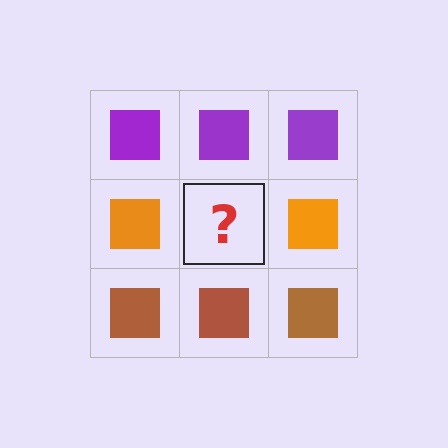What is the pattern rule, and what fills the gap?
The rule is that each row has a consistent color. The gap should be filled with an orange square.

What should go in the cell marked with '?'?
The missing cell should contain an orange square.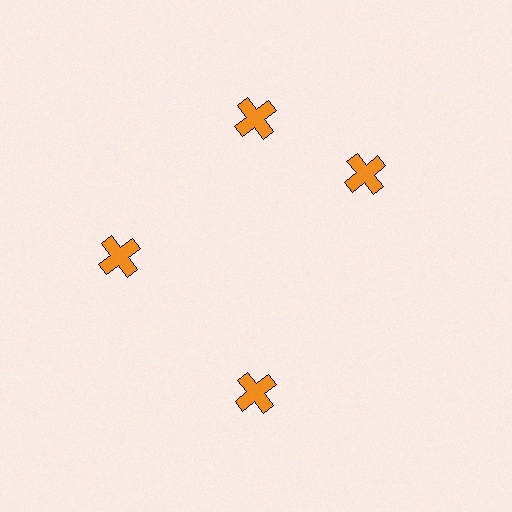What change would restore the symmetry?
The symmetry would be restored by rotating it back into even spacing with its neighbors so that all 4 crosses sit at equal angles and equal distance from the center.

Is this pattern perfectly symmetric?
No. The 4 orange crosses are arranged in a ring, but one element near the 3 o'clock position is rotated out of alignment along the ring, breaking the 4-fold rotational symmetry.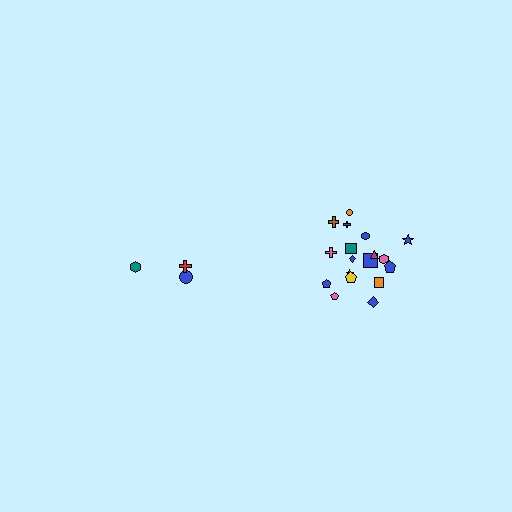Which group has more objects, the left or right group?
The right group.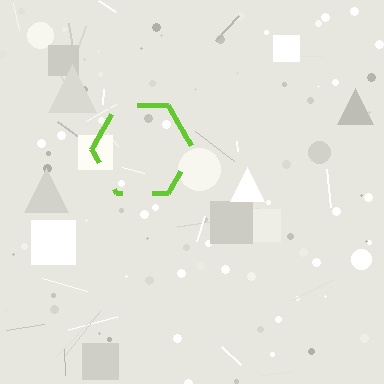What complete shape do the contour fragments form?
The contour fragments form a hexagon.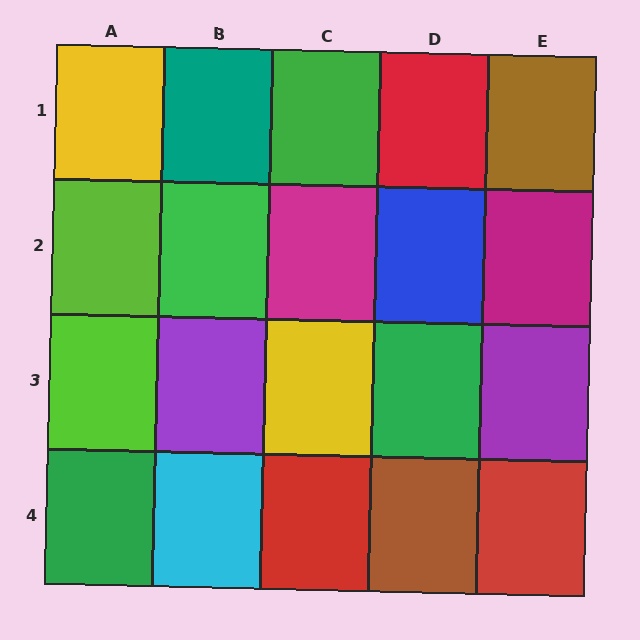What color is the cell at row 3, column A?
Lime.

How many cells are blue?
1 cell is blue.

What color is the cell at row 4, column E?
Red.